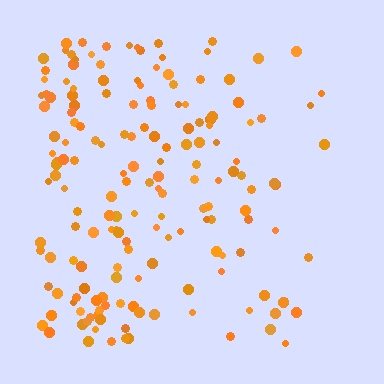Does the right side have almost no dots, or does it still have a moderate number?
Still a moderate number, just noticeably fewer than the left.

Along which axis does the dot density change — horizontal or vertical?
Horizontal.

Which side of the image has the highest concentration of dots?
The left.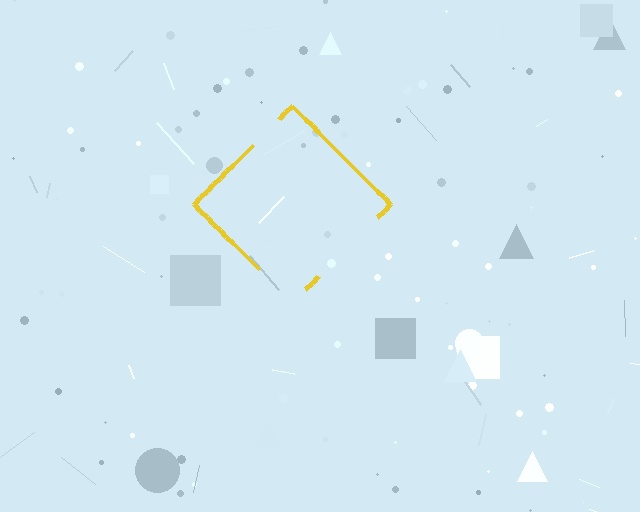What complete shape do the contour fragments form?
The contour fragments form a diamond.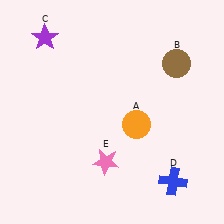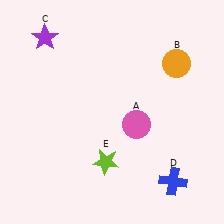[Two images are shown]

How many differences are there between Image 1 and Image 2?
There are 3 differences between the two images.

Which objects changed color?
A changed from orange to pink. B changed from brown to orange. E changed from pink to lime.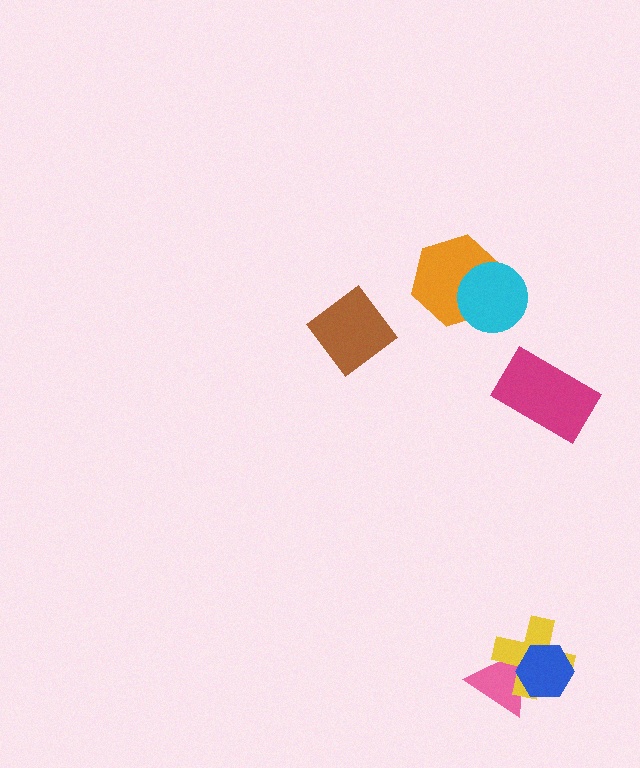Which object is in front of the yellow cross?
The blue hexagon is in front of the yellow cross.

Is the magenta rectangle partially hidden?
No, no other shape covers it.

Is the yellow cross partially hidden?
Yes, it is partially covered by another shape.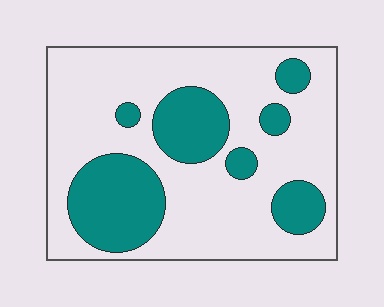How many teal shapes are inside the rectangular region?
7.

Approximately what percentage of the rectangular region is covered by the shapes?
Approximately 30%.